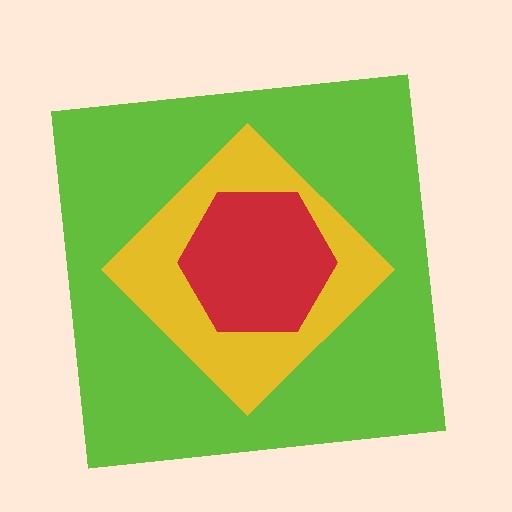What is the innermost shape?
The red hexagon.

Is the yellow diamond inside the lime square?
Yes.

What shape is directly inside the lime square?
The yellow diamond.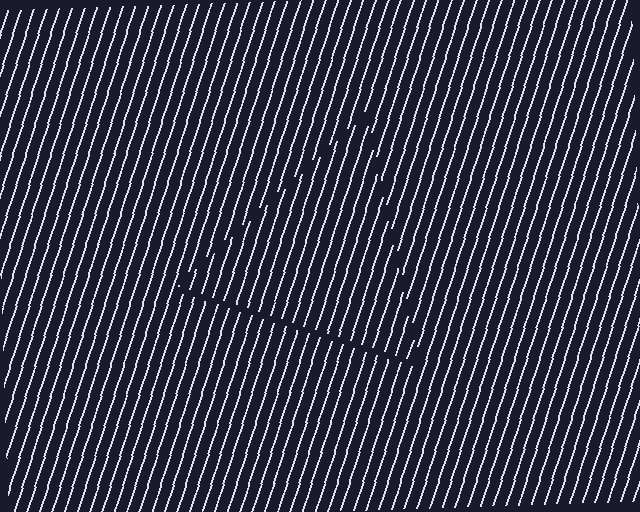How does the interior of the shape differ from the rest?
The interior of the shape contains the same grating, shifted by half a period — the contour is defined by the phase discontinuity where line-ends from the inner and outer gratings abut.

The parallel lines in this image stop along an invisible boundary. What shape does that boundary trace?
An illusory triangle. The interior of the shape contains the same grating, shifted by half a period — the contour is defined by the phase discontinuity where line-ends from the inner and outer gratings abut.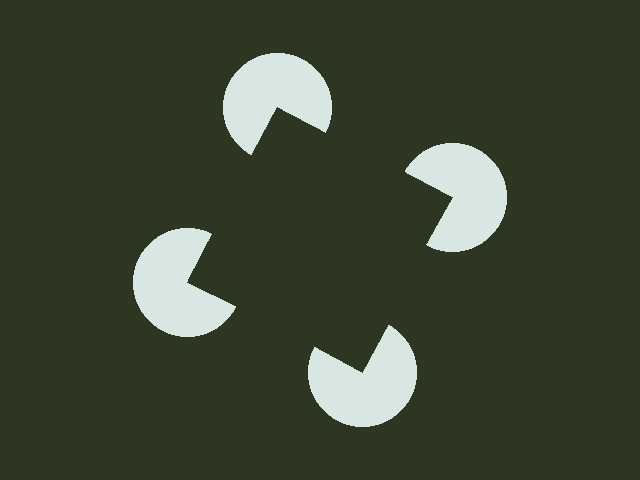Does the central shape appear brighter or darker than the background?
It typically appears slightly darker than the background, even though no actual brightness change is drawn.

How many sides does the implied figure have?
4 sides.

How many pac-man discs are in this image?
There are 4 — one at each vertex of the illusory square.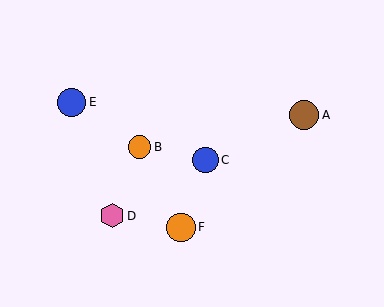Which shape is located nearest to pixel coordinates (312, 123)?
The brown circle (labeled A) at (304, 115) is nearest to that location.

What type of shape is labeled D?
Shape D is a pink hexagon.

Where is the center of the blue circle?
The center of the blue circle is at (72, 102).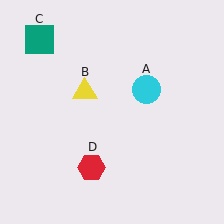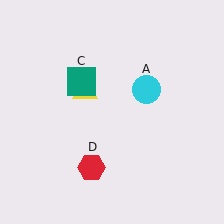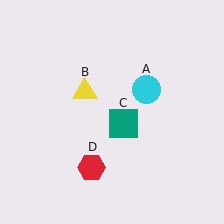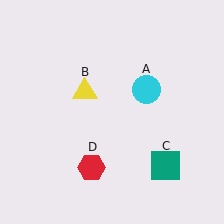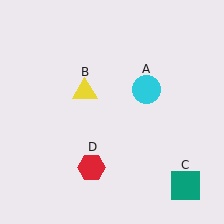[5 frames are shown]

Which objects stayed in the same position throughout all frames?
Cyan circle (object A) and yellow triangle (object B) and red hexagon (object D) remained stationary.